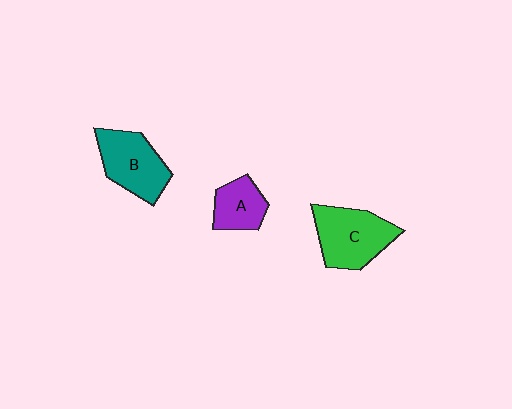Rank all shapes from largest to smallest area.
From largest to smallest: C (green), B (teal), A (purple).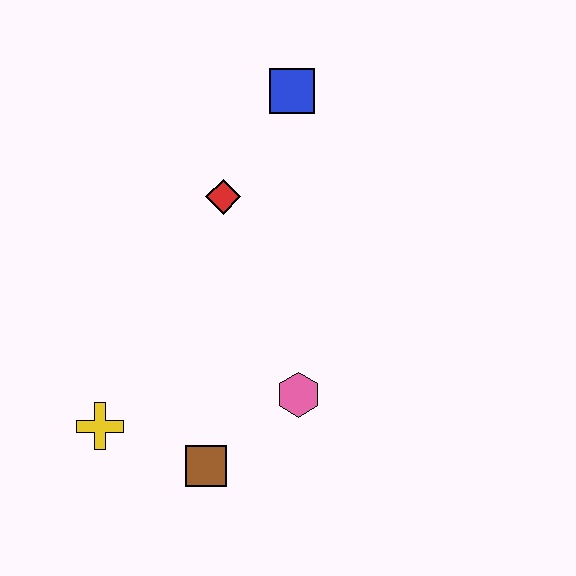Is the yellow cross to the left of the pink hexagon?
Yes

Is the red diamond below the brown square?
No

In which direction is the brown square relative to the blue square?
The brown square is below the blue square.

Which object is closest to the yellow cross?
The brown square is closest to the yellow cross.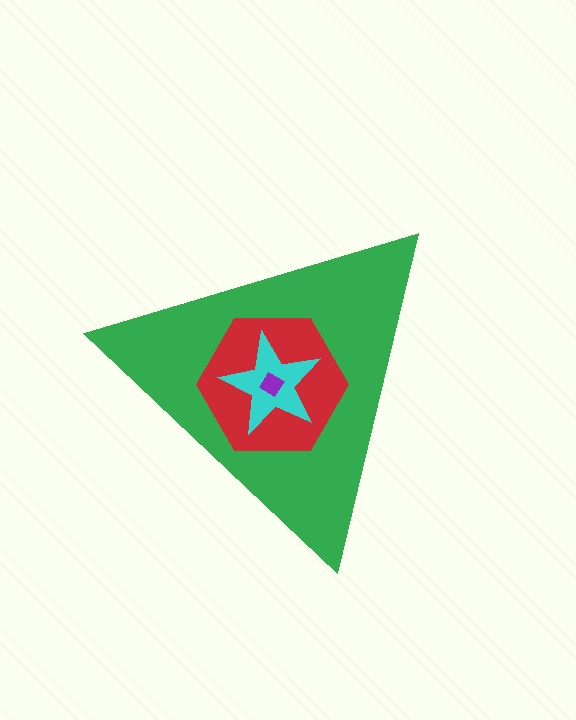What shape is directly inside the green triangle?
The red hexagon.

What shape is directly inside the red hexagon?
The cyan star.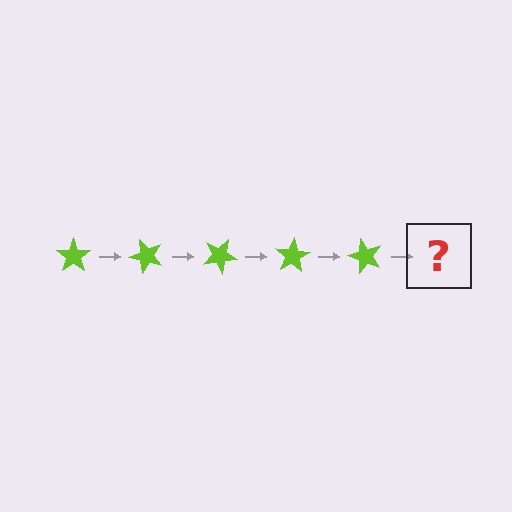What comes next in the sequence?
The next element should be a lime star rotated 250 degrees.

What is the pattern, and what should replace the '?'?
The pattern is that the star rotates 50 degrees each step. The '?' should be a lime star rotated 250 degrees.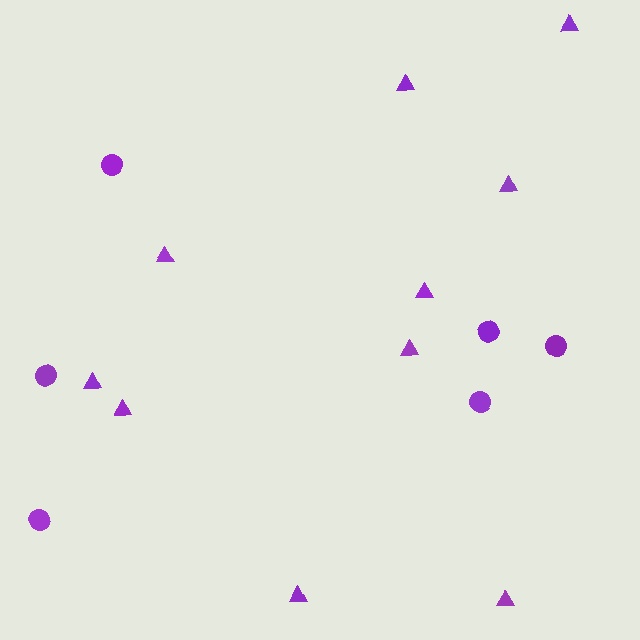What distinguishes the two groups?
There are 2 groups: one group of circles (6) and one group of triangles (10).